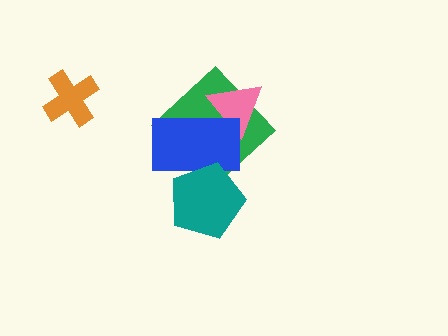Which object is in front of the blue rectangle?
The teal pentagon is in front of the blue rectangle.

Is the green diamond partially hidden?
Yes, it is partially covered by another shape.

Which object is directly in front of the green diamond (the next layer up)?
The pink triangle is directly in front of the green diamond.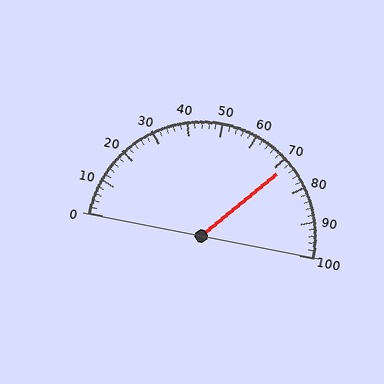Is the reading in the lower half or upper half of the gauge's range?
The reading is in the upper half of the range (0 to 100).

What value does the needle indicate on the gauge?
The needle indicates approximately 72.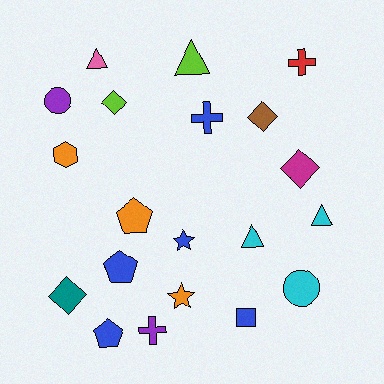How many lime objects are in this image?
There are 2 lime objects.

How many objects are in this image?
There are 20 objects.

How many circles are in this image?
There are 2 circles.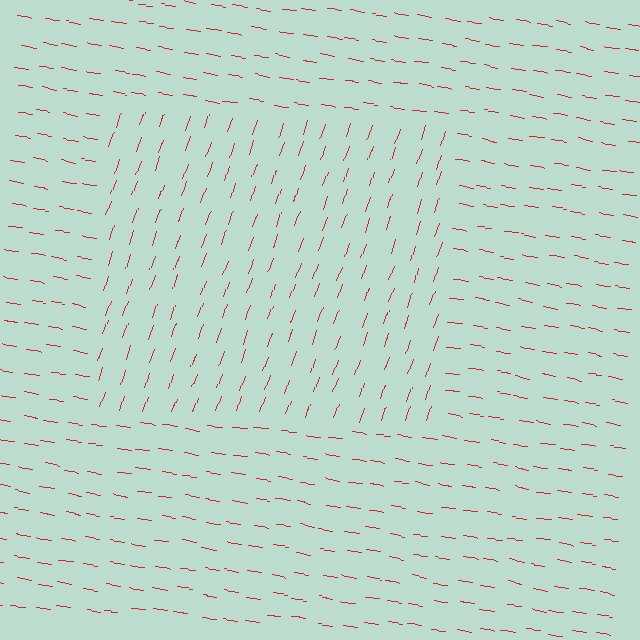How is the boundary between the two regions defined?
The boundary is defined purely by a change in line orientation (approximately 79 degrees difference). All lines are the same color and thickness.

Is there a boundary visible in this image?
Yes, there is a texture boundary formed by a change in line orientation.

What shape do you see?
I see a rectangle.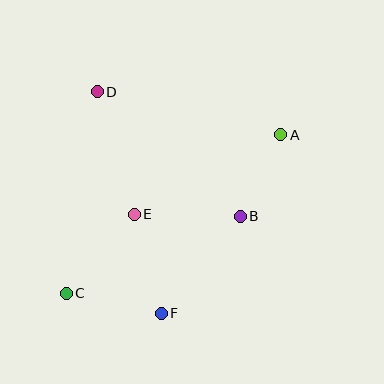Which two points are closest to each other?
Points A and B are closest to each other.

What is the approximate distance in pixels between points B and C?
The distance between B and C is approximately 190 pixels.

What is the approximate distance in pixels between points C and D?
The distance between C and D is approximately 204 pixels.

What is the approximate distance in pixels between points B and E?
The distance between B and E is approximately 106 pixels.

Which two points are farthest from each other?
Points A and C are farthest from each other.